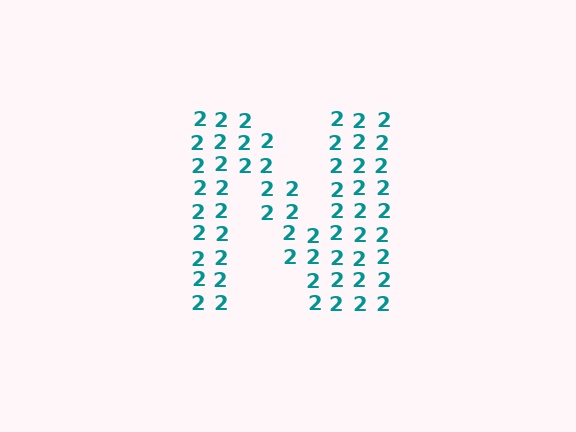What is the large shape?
The large shape is the letter N.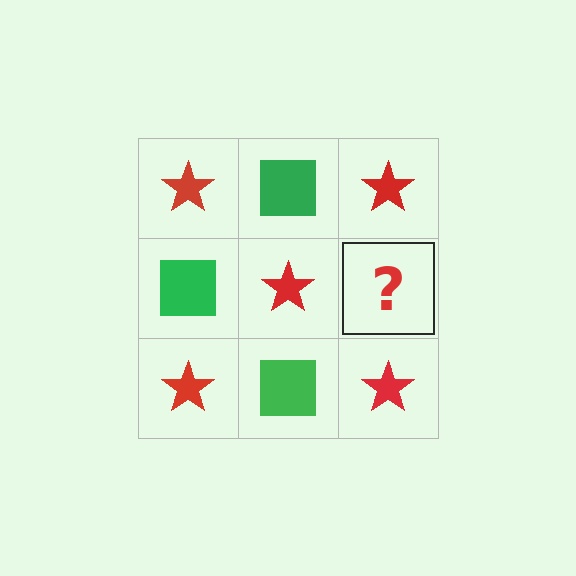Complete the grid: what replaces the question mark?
The question mark should be replaced with a green square.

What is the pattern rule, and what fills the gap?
The rule is that it alternates red star and green square in a checkerboard pattern. The gap should be filled with a green square.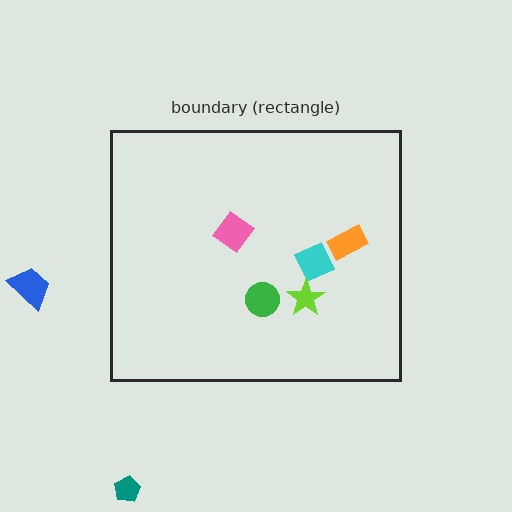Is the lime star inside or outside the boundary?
Inside.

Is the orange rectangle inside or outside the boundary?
Inside.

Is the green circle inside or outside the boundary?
Inside.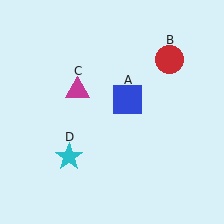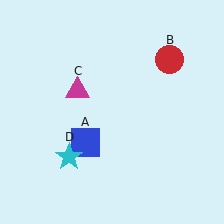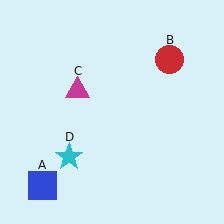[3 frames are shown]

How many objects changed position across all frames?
1 object changed position: blue square (object A).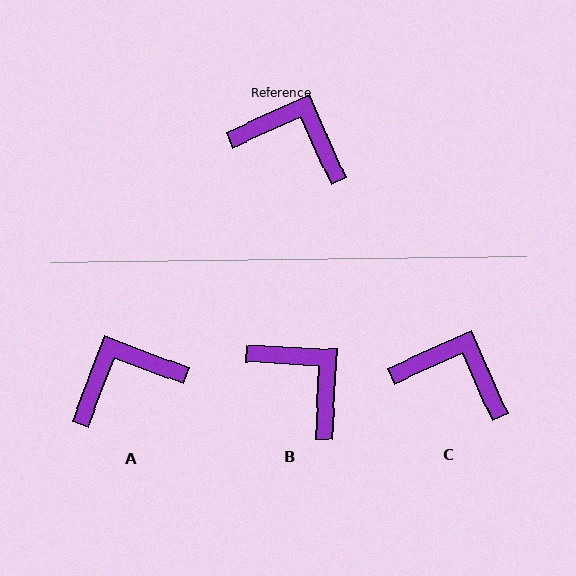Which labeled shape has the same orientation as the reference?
C.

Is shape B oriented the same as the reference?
No, it is off by about 27 degrees.